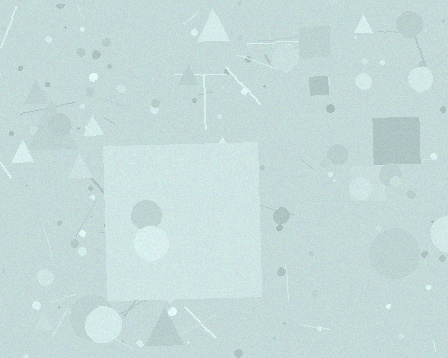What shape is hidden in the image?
A square is hidden in the image.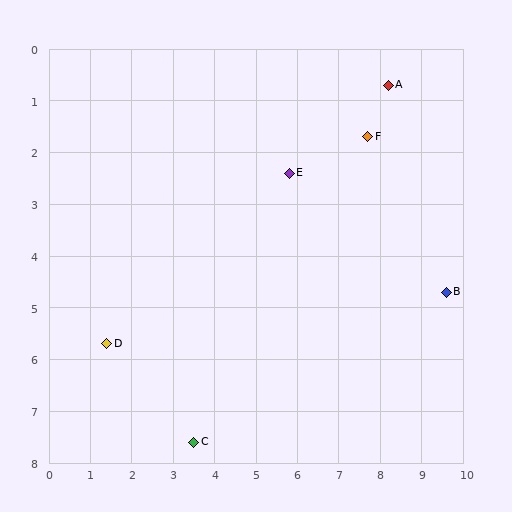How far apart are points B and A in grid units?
Points B and A are about 4.2 grid units apart.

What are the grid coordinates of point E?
Point E is at approximately (5.8, 2.4).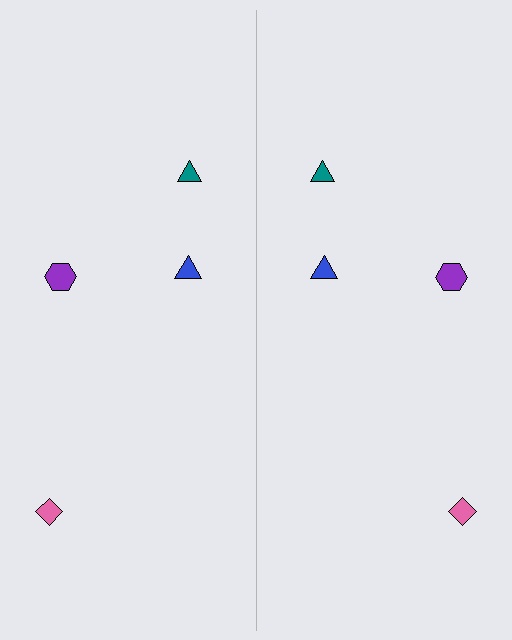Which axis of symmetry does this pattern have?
The pattern has a vertical axis of symmetry running through the center of the image.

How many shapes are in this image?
There are 8 shapes in this image.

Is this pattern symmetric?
Yes, this pattern has bilateral (reflection) symmetry.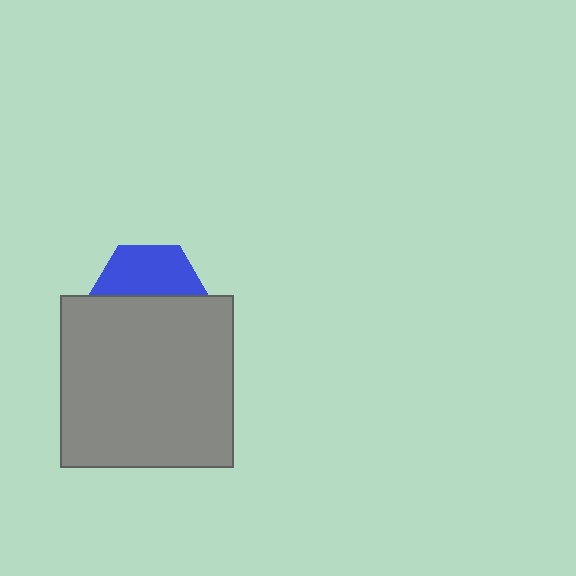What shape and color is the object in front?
The object in front is a gray square.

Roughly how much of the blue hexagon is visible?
About half of it is visible (roughly 47%).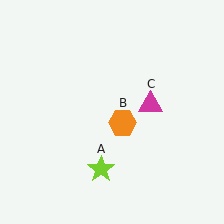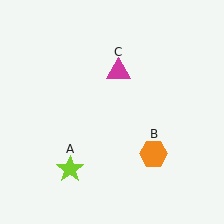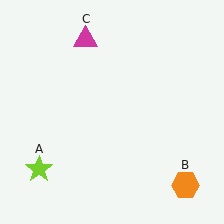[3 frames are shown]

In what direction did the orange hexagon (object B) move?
The orange hexagon (object B) moved down and to the right.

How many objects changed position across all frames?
3 objects changed position: lime star (object A), orange hexagon (object B), magenta triangle (object C).